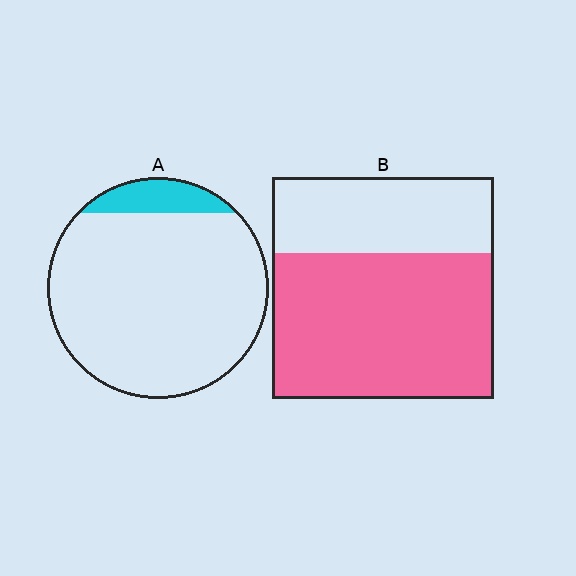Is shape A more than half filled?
No.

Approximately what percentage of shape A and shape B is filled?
A is approximately 10% and B is approximately 65%.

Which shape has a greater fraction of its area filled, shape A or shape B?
Shape B.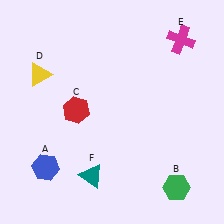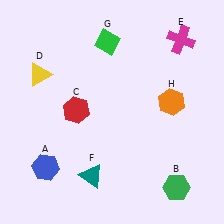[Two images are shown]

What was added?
A green diamond (G), an orange hexagon (H) were added in Image 2.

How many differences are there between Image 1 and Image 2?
There are 2 differences between the two images.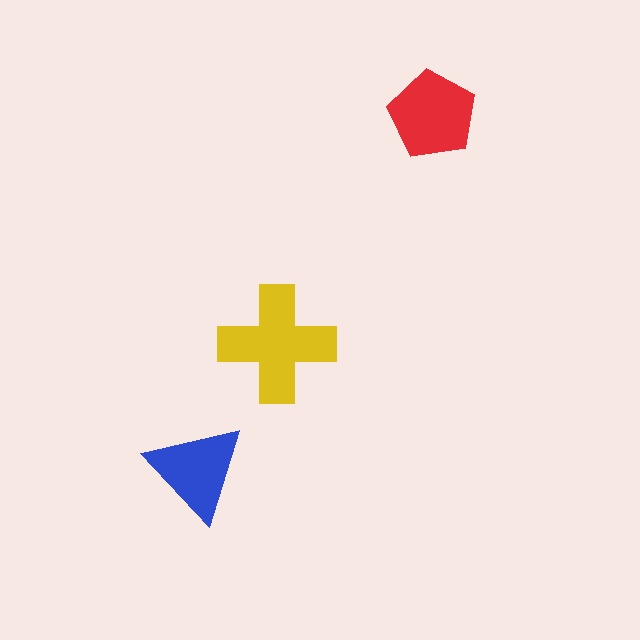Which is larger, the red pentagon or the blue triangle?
The red pentagon.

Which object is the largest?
The yellow cross.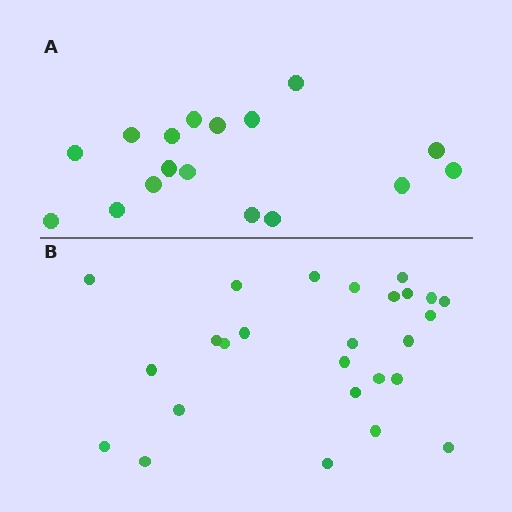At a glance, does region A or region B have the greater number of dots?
Region B (the bottom region) has more dots.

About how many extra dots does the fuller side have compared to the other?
Region B has roughly 8 or so more dots than region A.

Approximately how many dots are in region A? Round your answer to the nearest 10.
About 20 dots. (The exact count is 17, which rounds to 20.)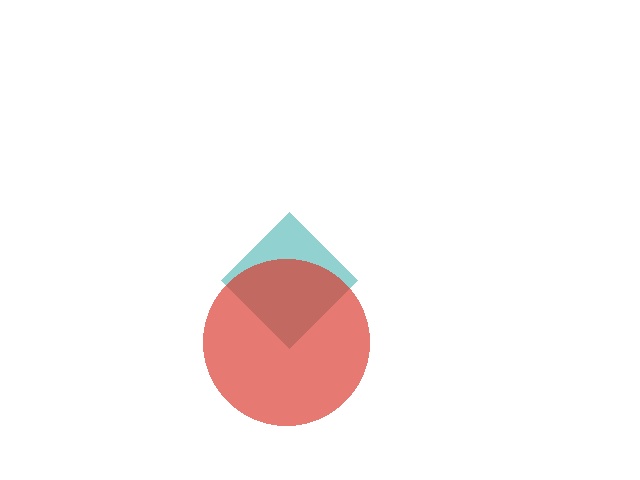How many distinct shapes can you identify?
There are 2 distinct shapes: a teal diamond, a red circle.